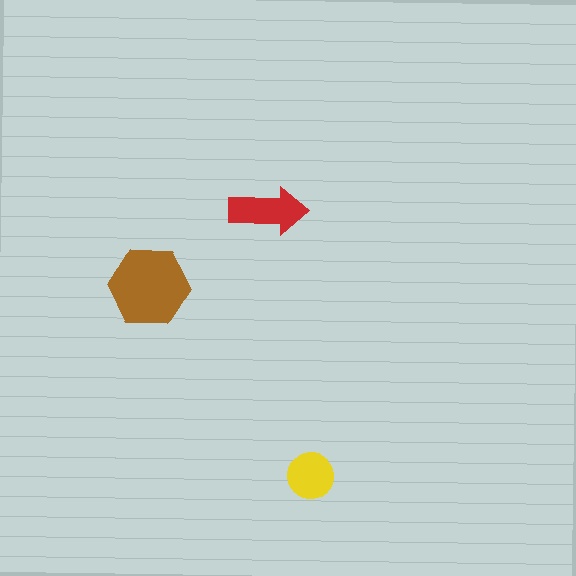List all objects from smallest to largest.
The yellow circle, the red arrow, the brown hexagon.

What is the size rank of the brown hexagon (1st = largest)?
1st.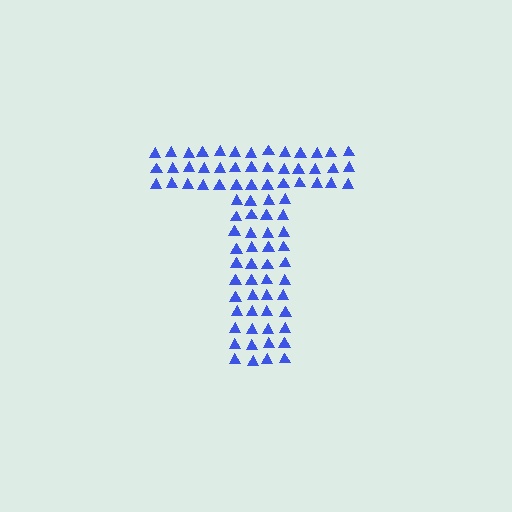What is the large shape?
The large shape is the letter T.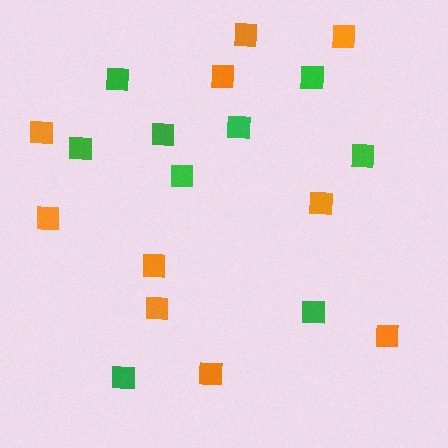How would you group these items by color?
There are 2 groups: one group of green squares (9) and one group of orange squares (10).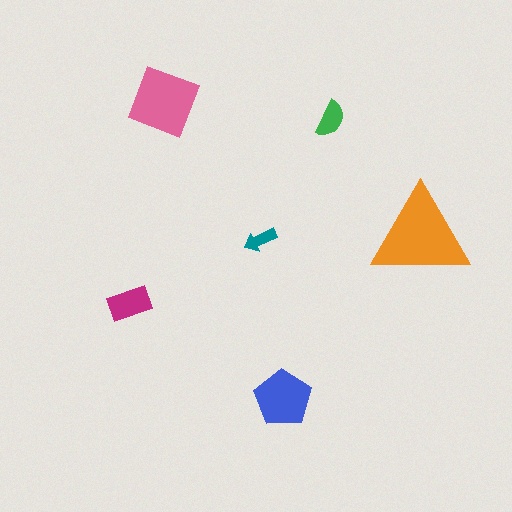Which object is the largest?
The orange triangle.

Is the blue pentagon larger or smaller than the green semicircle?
Larger.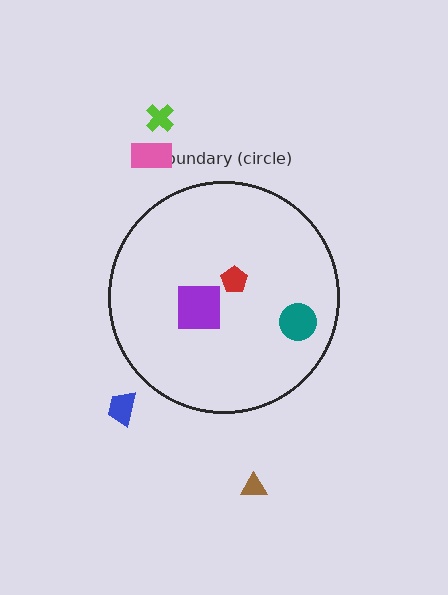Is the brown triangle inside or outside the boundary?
Outside.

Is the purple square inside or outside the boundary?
Inside.